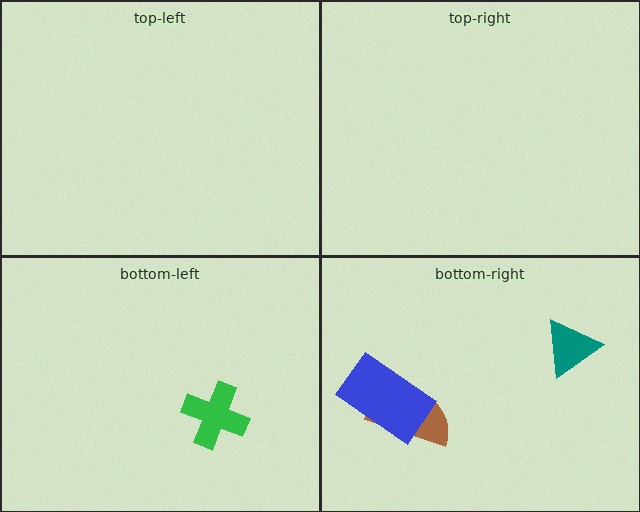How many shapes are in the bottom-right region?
3.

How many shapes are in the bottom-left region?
1.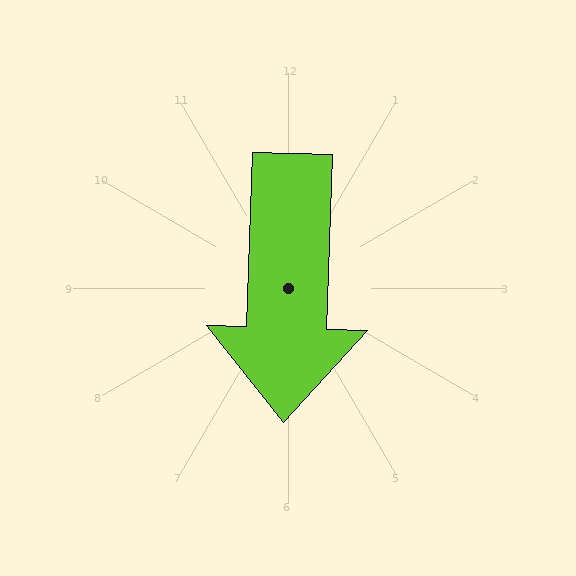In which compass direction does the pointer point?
South.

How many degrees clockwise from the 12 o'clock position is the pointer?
Approximately 182 degrees.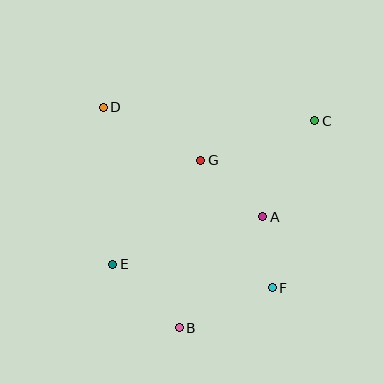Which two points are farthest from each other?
Points D and F are farthest from each other.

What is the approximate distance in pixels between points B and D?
The distance between B and D is approximately 233 pixels.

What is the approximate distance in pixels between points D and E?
The distance between D and E is approximately 157 pixels.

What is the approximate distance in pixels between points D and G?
The distance between D and G is approximately 111 pixels.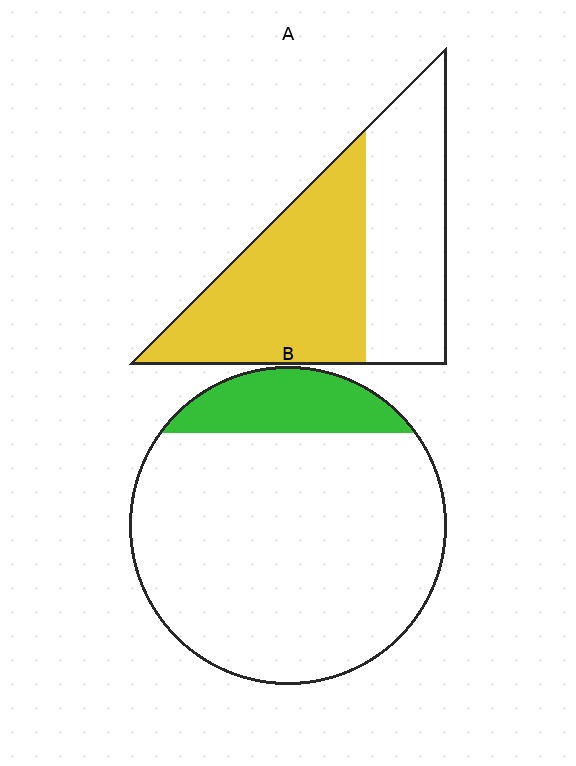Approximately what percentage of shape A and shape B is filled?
A is approximately 55% and B is approximately 15%.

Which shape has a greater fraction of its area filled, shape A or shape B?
Shape A.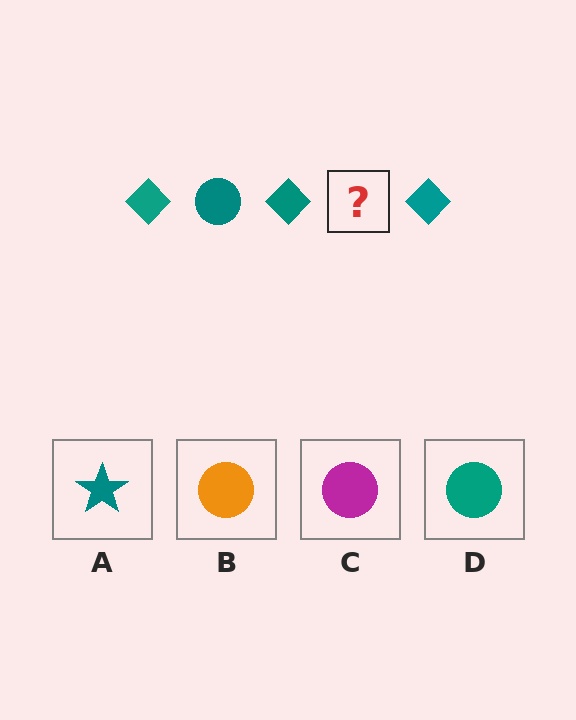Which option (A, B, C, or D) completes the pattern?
D.